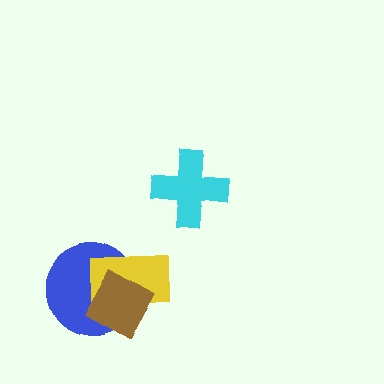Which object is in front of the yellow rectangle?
The brown diamond is in front of the yellow rectangle.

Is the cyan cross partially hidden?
No, no other shape covers it.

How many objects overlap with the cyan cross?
0 objects overlap with the cyan cross.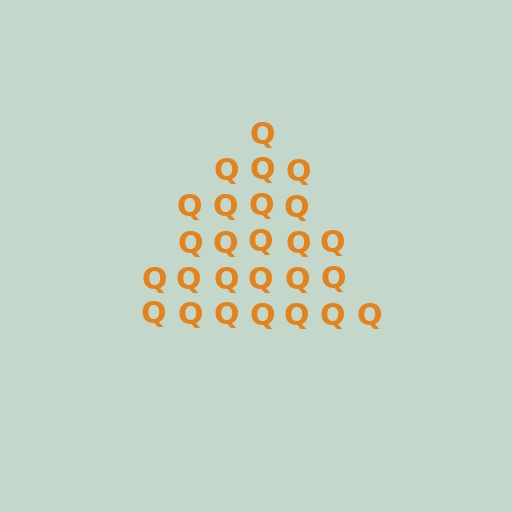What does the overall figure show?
The overall figure shows a triangle.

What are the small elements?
The small elements are letter Q's.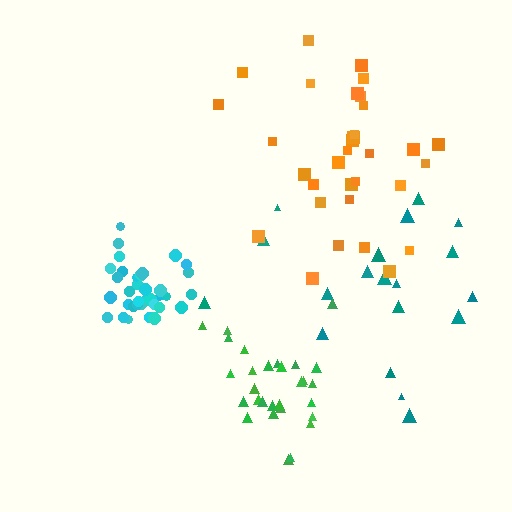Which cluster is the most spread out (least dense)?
Teal.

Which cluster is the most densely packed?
Cyan.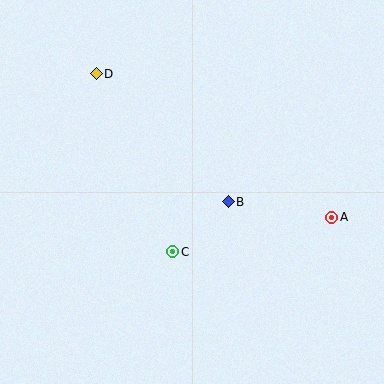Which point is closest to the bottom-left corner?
Point C is closest to the bottom-left corner.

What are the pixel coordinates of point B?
Point B is at (228, 202).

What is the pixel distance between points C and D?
The distance between C and D is 194 pixels.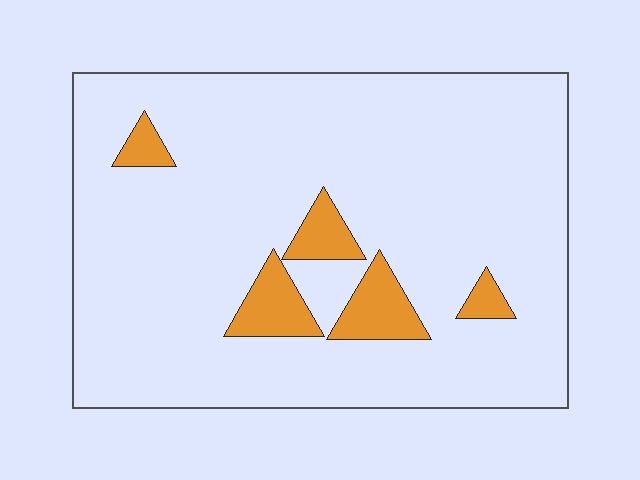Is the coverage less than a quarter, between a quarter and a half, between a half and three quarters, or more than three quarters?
Less than a quarter.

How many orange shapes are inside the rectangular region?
5.